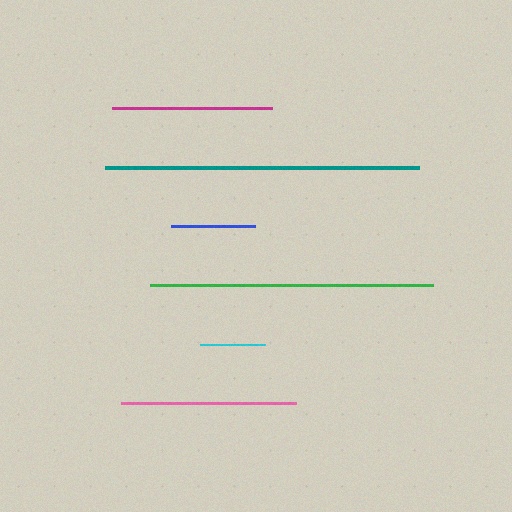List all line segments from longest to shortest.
From longest to shortest: teal, green, pink, magenta, blue, cyan.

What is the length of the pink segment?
The pink segment is approximately 175 pixels long.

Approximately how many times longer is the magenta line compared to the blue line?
The magenta line is approximately 1.9 times the length of the blue line.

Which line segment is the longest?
The teal line is the longest at approximately 313 pixels.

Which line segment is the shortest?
The cyan line is the shortest at approximately 65 pixels.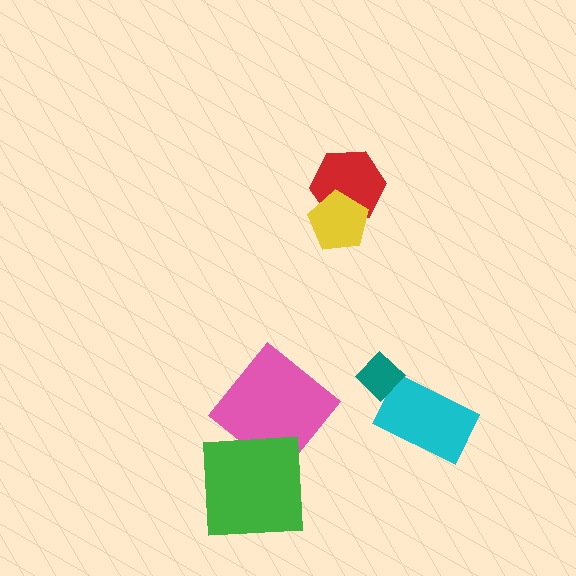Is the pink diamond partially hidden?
Yes, it is partially covered by another shape.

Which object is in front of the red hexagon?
The yellow pentagon is in front of the red hexagon.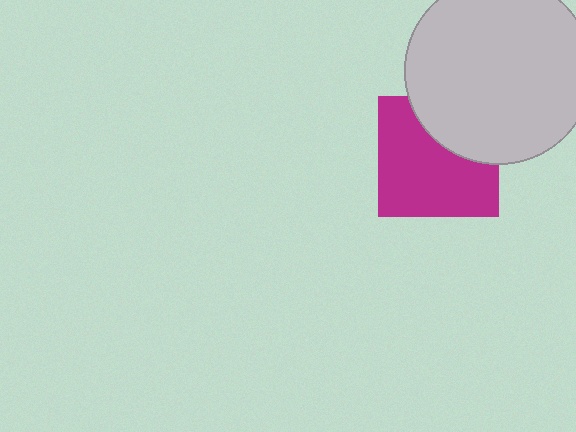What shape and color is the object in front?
The object in front is a light gray circle.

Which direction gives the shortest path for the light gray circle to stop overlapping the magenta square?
Moving up gives the shortest separation.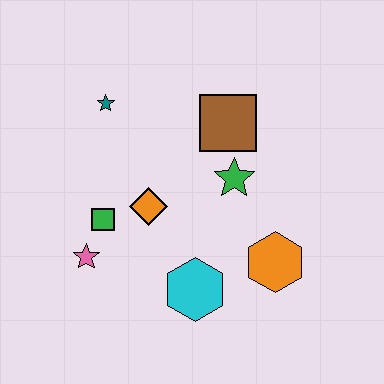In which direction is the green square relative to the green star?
The green square is to the left of the green star.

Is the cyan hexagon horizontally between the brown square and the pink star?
Yes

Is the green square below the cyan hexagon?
No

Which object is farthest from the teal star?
The orange hexagon is farthest from the teal star.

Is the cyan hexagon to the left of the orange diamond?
No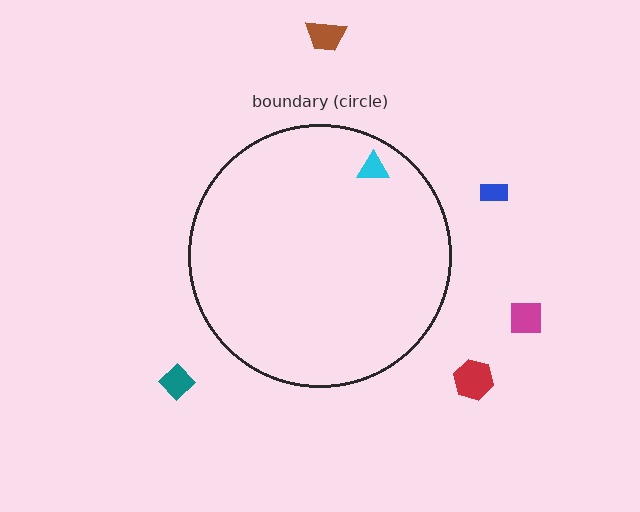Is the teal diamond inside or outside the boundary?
Outside.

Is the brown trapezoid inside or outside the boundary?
Outside.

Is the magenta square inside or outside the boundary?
Outside.